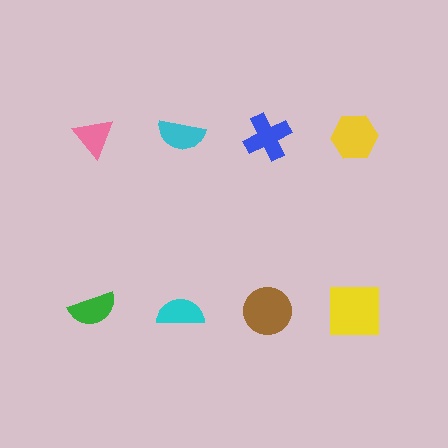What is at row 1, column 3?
A blue cross.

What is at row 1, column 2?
A cyan semicircle.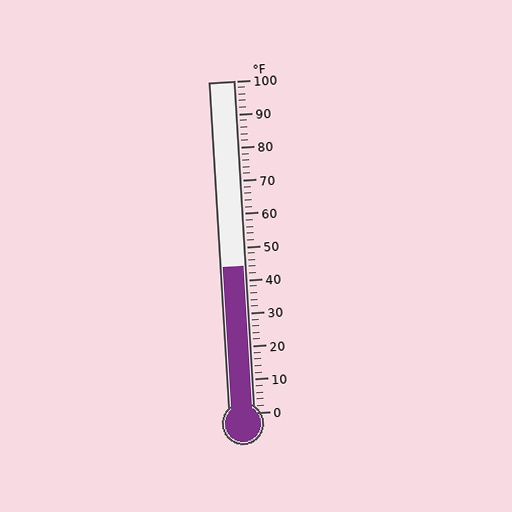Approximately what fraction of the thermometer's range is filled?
The thermometer is filled to approximately 45% of its range.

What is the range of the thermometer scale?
The thermometer scale ranges from 0°F to 100°F.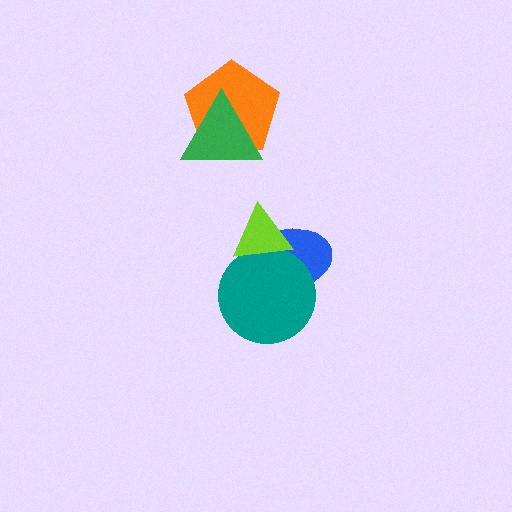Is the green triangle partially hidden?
No, no other shape covers it.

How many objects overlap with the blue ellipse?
2 objects overlap with the blue ellipse.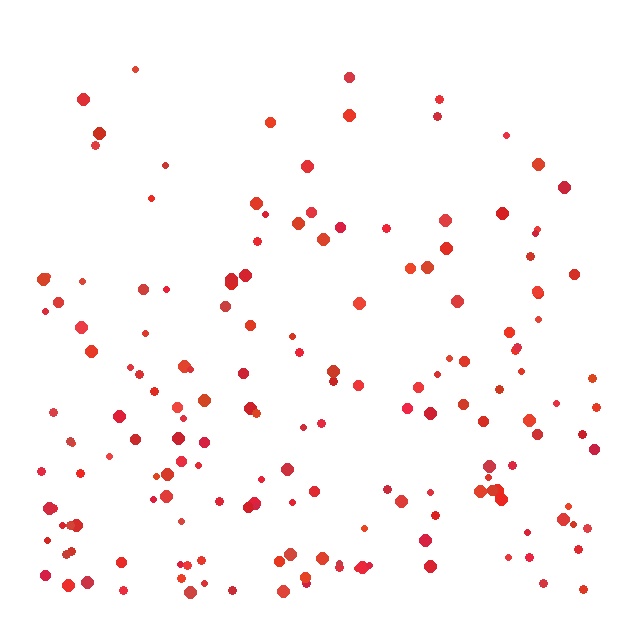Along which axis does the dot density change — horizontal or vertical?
Vertical.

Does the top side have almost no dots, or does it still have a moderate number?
Still a moderate number, just noticeably fewer than the bottom.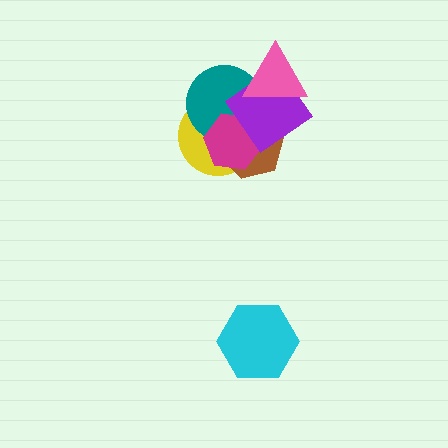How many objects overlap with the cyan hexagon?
0 objects overlap with the cyan hexagon.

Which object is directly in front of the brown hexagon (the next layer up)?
The teal circle is directly in front of the brown hexagon.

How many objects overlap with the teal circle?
5 objects overlap with the teal circle.